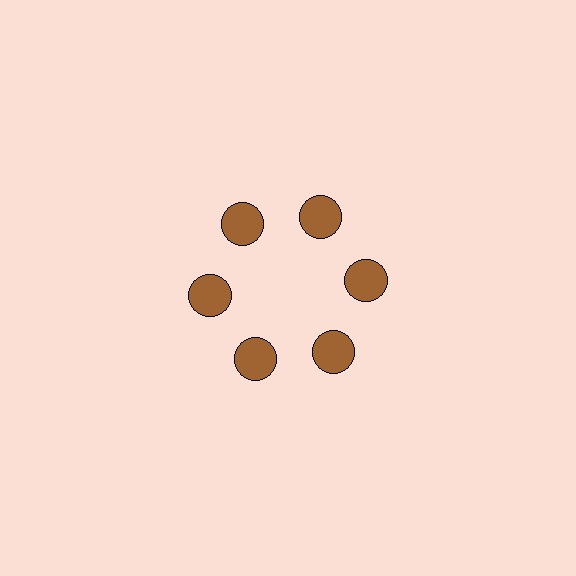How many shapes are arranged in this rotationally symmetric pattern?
There are 6 shapes, arranged in 6 groups of 1.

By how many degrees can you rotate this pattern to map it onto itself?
The pattern maps onto itself every 60 degrees of rotation.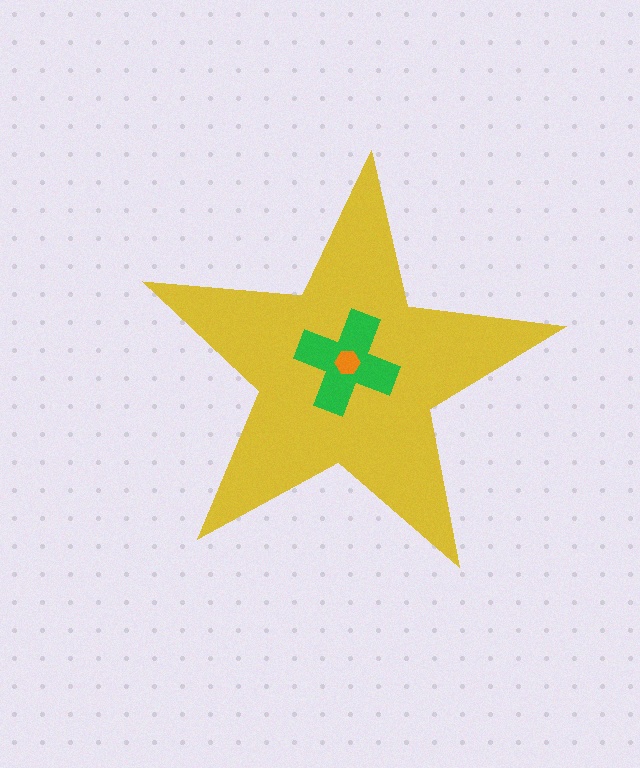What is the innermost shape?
The orange hexagon.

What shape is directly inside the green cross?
The orange hexagon.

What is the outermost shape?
The yellow star.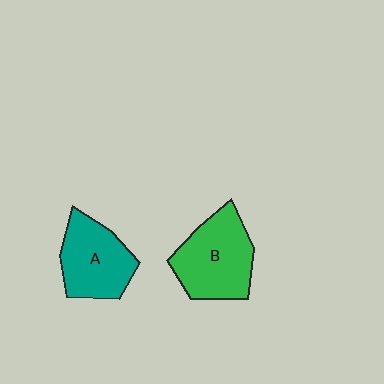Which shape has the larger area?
Shape B (green).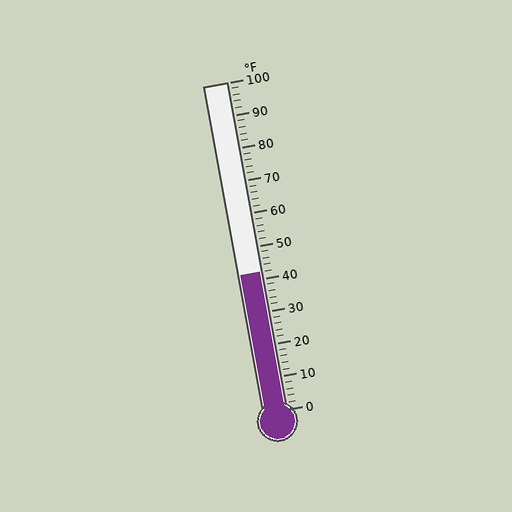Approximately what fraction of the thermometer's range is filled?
The thermometer is filled to approximately 40% of its range.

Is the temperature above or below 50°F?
The temperature is below 50°F.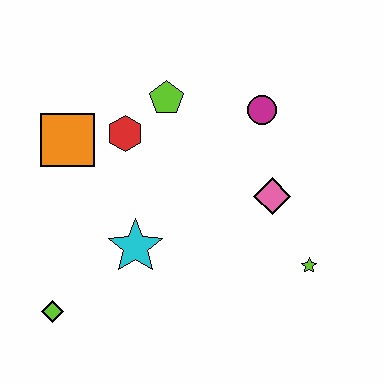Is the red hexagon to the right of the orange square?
Yes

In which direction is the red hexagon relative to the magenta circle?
The red hexagon is to the left of the magenta circle.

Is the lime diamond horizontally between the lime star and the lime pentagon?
No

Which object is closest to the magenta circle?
The pink diamond is closest to the magenta circle.